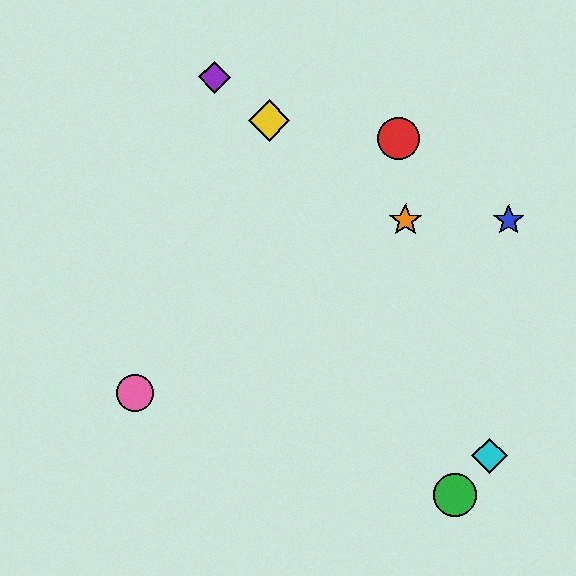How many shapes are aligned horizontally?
2 shapes (the blue star, the orange star) are aligned horizontally.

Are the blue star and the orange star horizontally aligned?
Yes, both are at y≈220.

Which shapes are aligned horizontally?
The blue star, the orange star are aligned horizontally.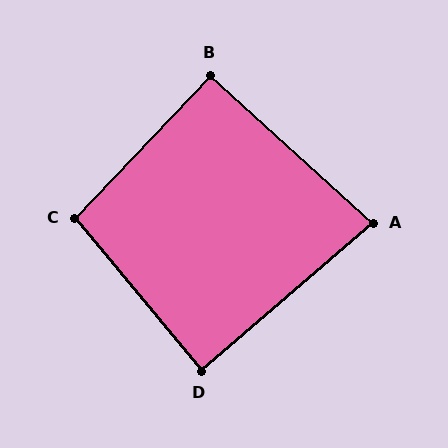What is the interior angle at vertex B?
Approximately 91 degrees (approximately right).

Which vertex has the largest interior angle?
C, at approximately 97 degrees.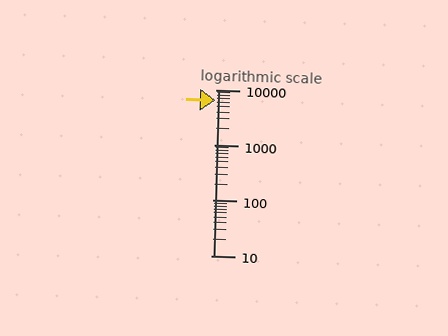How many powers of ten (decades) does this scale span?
The scale spans 3 decades, from 10 to 10000.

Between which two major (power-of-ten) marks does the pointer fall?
The pointer is between 1000 and 10000.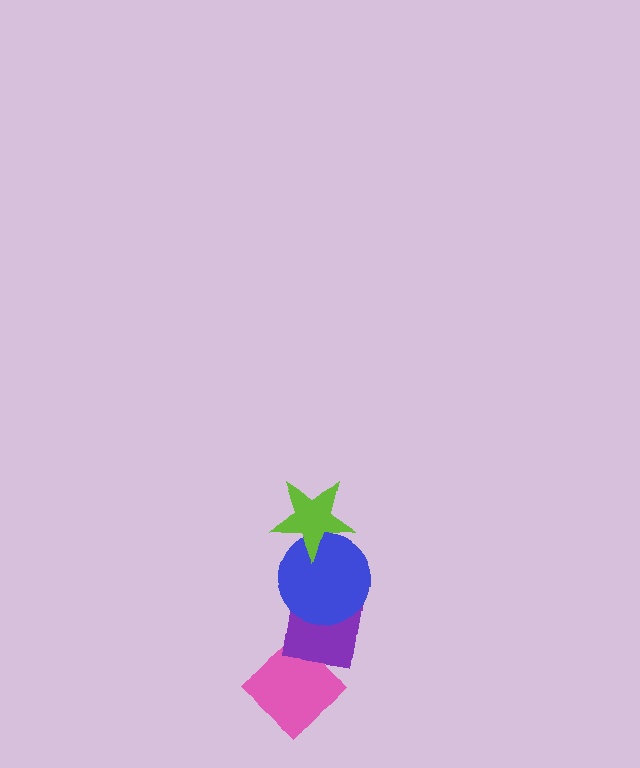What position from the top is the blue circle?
The blue circle is 2nd from the top.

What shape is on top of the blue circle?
The lime star is on top of the blue circle.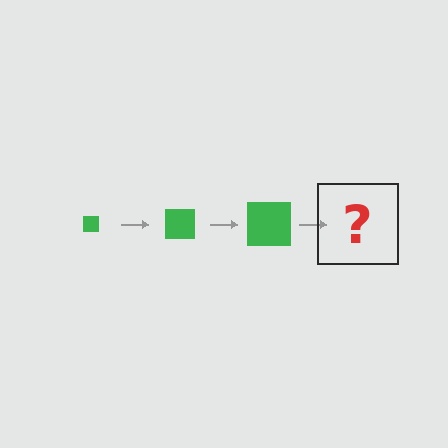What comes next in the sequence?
The next element should be a green square, larger than the previous one.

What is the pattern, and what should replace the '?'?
The pattern is that the square gets progressively larger each step. The '?' should be a green square, larger than the previous one.